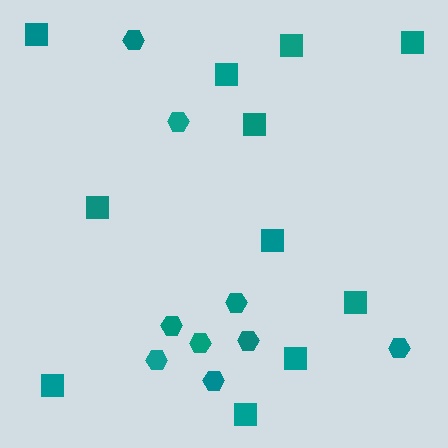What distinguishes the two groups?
There are 2 groups: one group of squares (11) and one group of hexagons (9).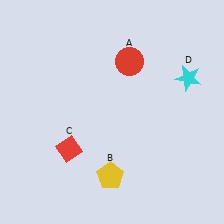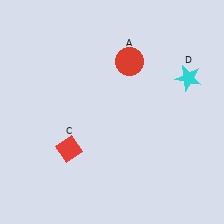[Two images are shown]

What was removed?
The yellow pentagon (B) was removed in Image 2.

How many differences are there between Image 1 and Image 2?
There is 1 difference between the two images.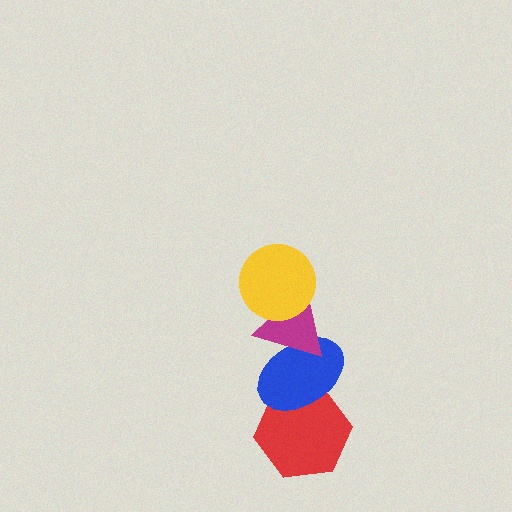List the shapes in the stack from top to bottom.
From top to bottom: the yellow circle, the magenta triangle, the blue ellipse, the red hexagon.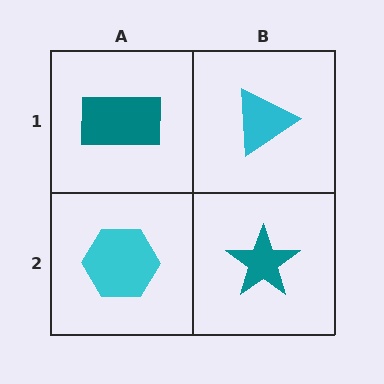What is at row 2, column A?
A cyan hexagon.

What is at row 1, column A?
A teal rectangle.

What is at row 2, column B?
A teal star.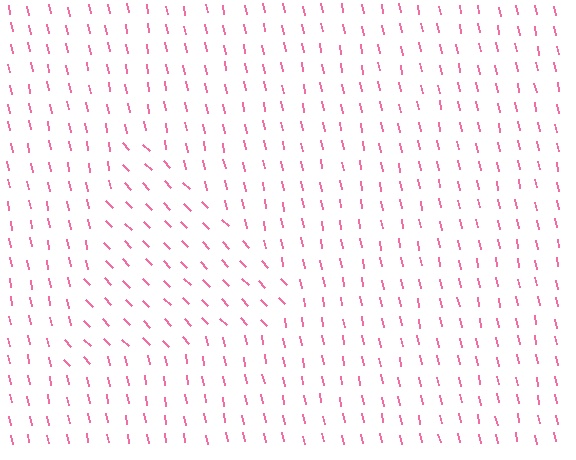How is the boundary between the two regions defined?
The boundary is defined purely by a change in line orientation (approximately 32 degrees difference). All lines are the same color and thickness.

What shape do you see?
I see a triangle.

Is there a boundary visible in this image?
Yes, there is a texture boundary formed by a change in line orientation.